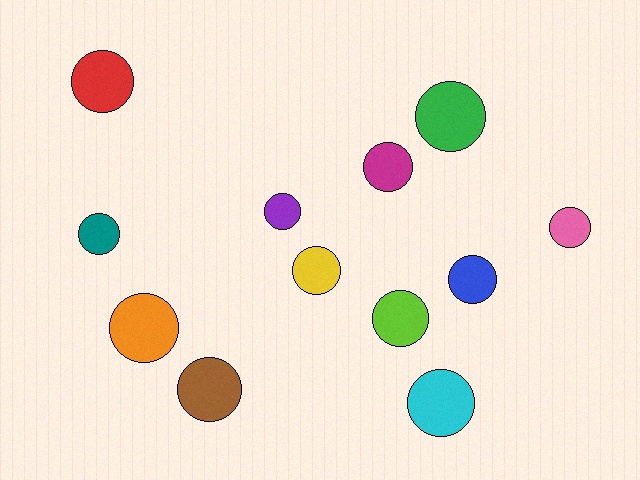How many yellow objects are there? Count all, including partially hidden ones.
There is 1 yellow object.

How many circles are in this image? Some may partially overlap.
There are 12 circles.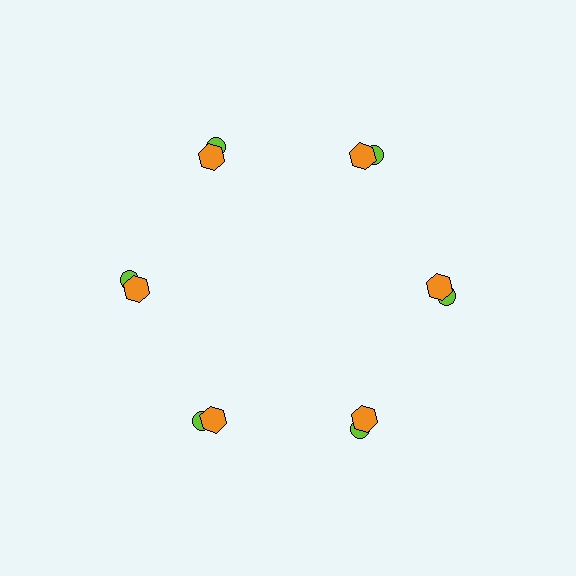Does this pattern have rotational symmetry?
Yes, this pattern has 6-fold rotational symmetry. It looks the same after rotating 60 degrees around the center.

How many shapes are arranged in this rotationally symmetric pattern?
There are 12 shapes, arranged in 6 groups of 2.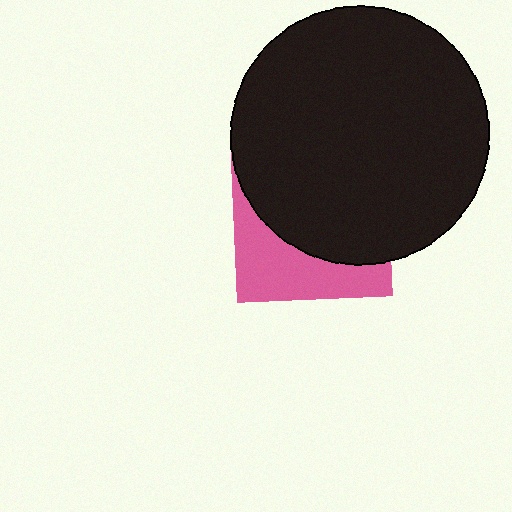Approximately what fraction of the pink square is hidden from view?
Roughly 65% of the pink square is hidden behind the black circle.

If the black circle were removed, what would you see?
You would see the complete pink square.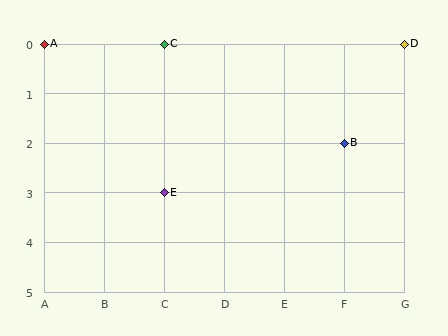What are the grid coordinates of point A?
Point A is at grid coordinates (A, 0).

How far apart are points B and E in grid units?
Points B and E are 3 columns and 1 row apart (about 3.2 grid units diagonally).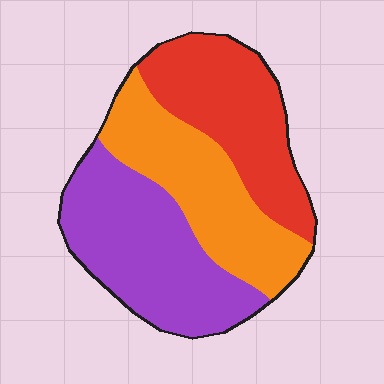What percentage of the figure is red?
Red covers around 30% of the figure.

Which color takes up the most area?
Purple, at roughly 40%.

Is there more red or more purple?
Purple.